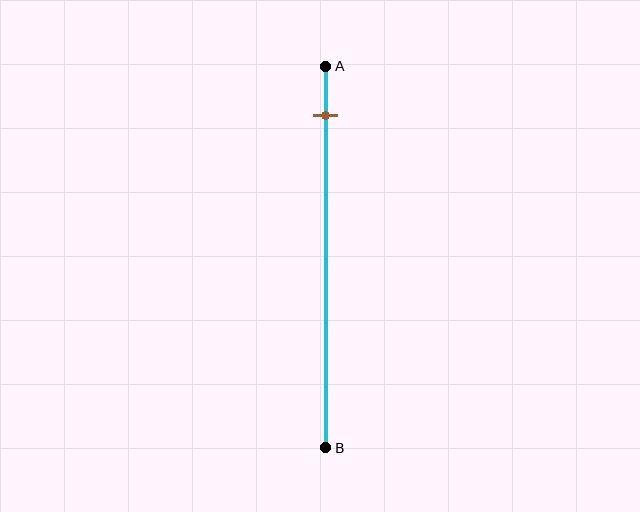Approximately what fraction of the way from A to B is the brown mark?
The brown mark is approximately 15% of the way from A to B.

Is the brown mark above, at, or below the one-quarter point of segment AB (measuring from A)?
The brown mark is above the one-quarter point of segment AB.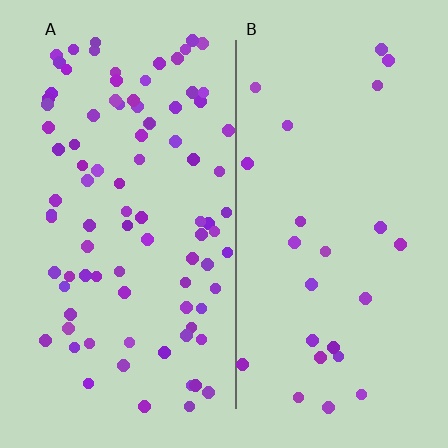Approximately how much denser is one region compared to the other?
Approximately 3.4× — region A over region B.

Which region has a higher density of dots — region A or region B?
A (the left).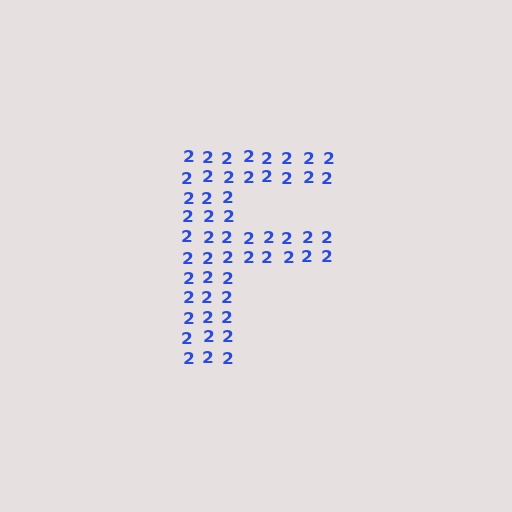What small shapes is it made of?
It is made of small digit 2's.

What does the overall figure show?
The overall figure shows the letter F.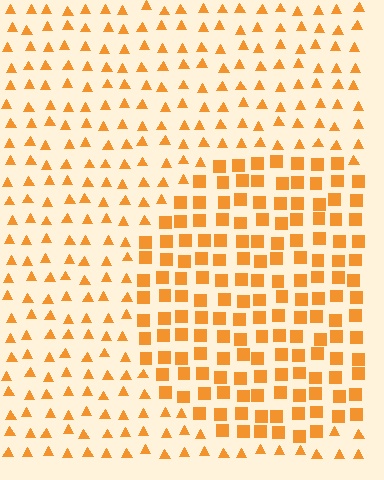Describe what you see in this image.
The image is filled with small orange elements arranged in a uniform grid. A circle-shaped region contains squares, while the surrounding area contains triangles. The boundary is defined purely by the change in element shape.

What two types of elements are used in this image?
The image uses squares inside the circle region and triangles outside it.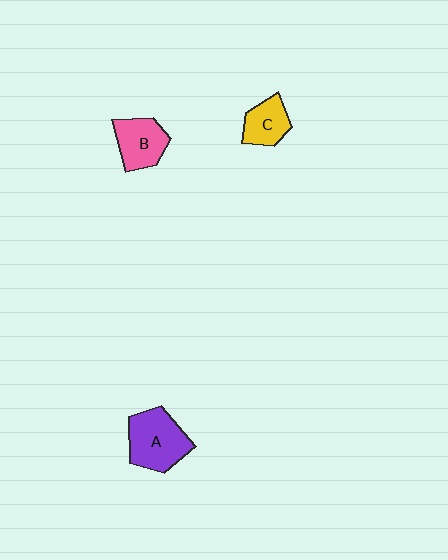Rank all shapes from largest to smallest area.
From largest to smallest: A (purple), B (pink), C (yellow).